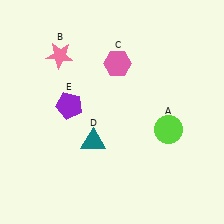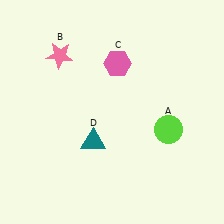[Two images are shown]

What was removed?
The purple pentagon (E) was removed in Image 2.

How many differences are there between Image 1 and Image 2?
There is 1 difference between the two images.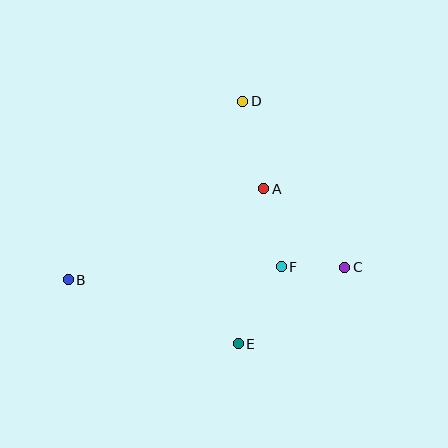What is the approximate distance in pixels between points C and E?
The distance between C and E is approximately 131 pixels.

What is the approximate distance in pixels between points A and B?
The distance between A and B is approximately 215 pixels.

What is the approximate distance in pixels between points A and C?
The distance between A and C is approximately 113 pixels.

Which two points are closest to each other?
Points C and F are closest to each other.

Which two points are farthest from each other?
Points B and C are farthest from each other.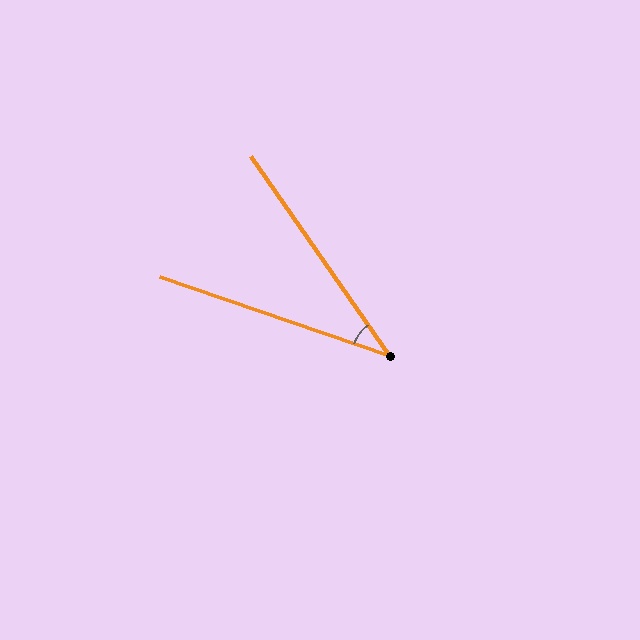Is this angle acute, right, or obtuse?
It is acute.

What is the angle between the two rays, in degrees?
Approximately 36 degrees.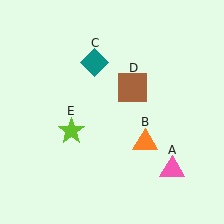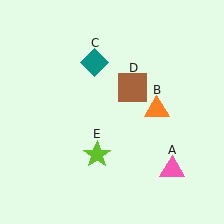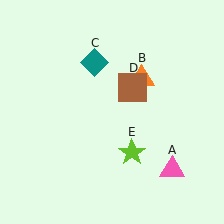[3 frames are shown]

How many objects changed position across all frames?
2 objects changed position: orange triangle (object B), lime star (object E).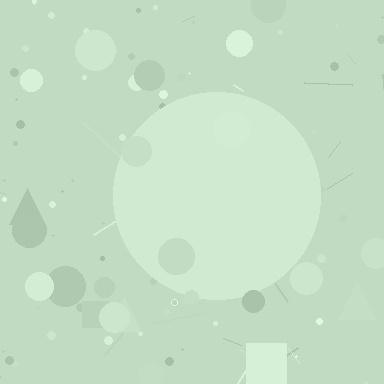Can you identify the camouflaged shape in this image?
The camouflaged shape is a circle.